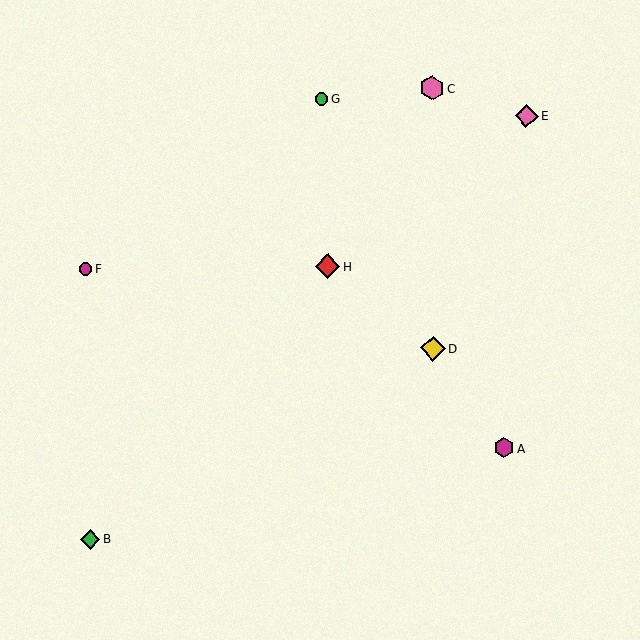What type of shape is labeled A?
Shape A is a magenta hexagon.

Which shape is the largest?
The yellow diamond (labeled D) is the largest.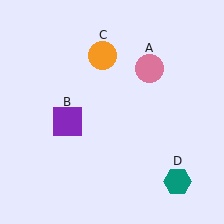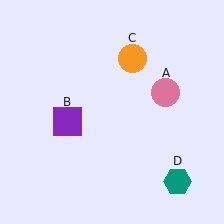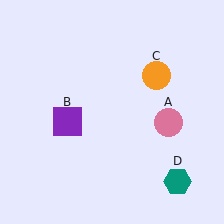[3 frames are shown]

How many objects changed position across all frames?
2 objects changed position: pink circle (object A), orange circle (object C).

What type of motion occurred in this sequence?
The pink circle (object A), orange circle (object C) rotated clockwise around the center of the scene.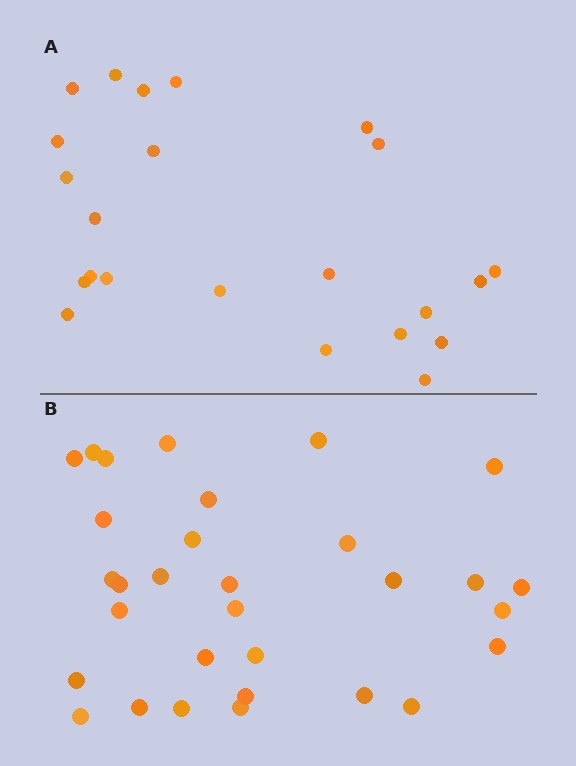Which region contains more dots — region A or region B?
Region B (the bottom region) has more dots.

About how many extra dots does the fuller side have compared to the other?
Region B has roughly 8 or so more dots than region A.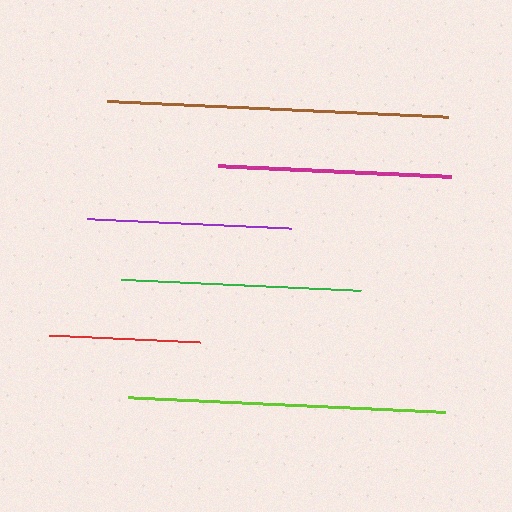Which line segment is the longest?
The brown line is the longest at approximately 341 pixels.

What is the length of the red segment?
The red segment is approximately 152 pixels long.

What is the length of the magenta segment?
The magenta segment is approximately 233 pixels long.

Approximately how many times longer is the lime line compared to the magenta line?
The lime line is approximately 1.4 times the length of the magenta line.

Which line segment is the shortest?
The red line is the shortest at approximately 152 pixels.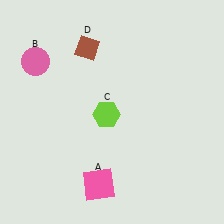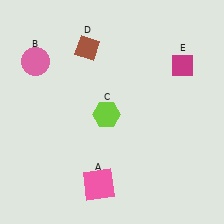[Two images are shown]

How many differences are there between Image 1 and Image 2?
There is 1 difference between the two images.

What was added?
A magenta diamond (E) was added in Image 2.